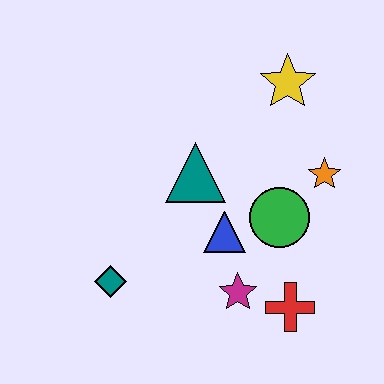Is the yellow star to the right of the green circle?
Yes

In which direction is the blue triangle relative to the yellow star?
The blue triangle is below the yellow star.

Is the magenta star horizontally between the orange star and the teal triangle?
Yes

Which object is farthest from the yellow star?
The teal diamond is farthest from the yellow star.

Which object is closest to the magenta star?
The red cross is closest to the magenta star.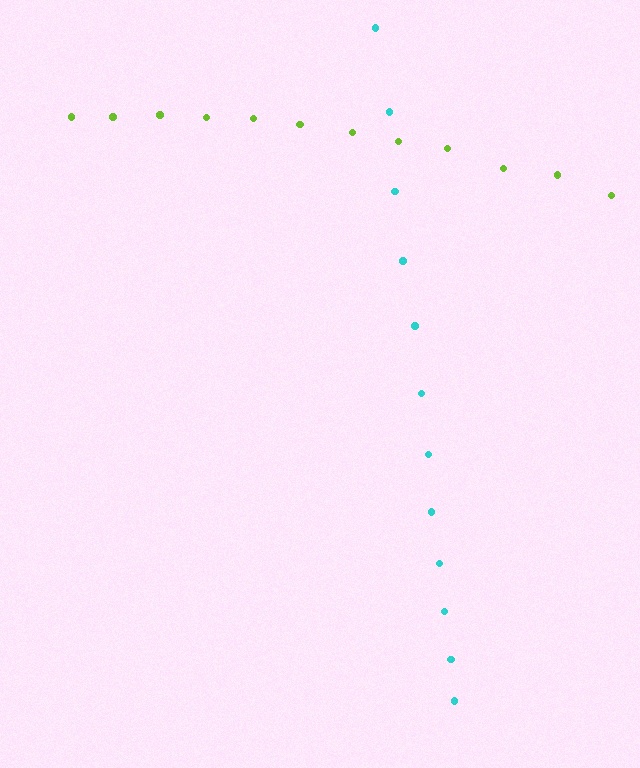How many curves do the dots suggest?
There are 2 distinct paths.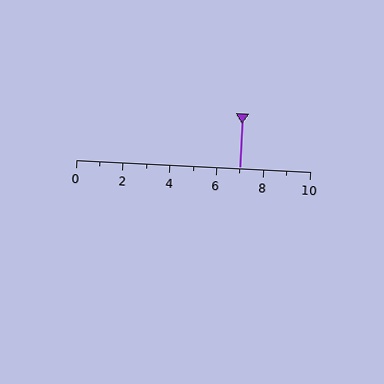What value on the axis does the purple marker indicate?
The marker indicates approximately 7.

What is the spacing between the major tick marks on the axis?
The major ticks are spaced 2 apart.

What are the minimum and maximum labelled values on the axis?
The axis runs from 0 to 10.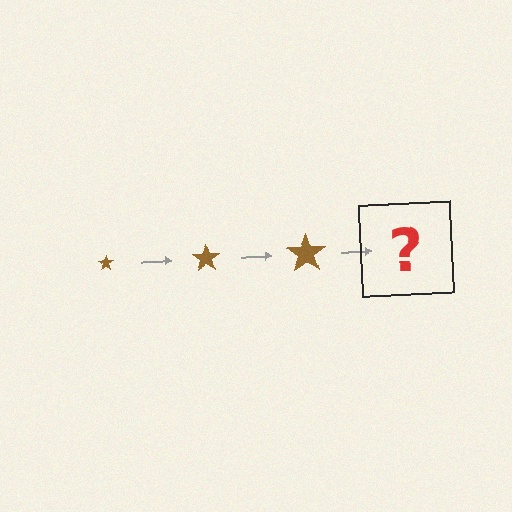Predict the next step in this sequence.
The next step is a brown star, larger than the previous one.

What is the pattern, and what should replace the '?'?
The pattern is that the star gets progressively larger each step. The '?' should be a brown star, larger than the previous one.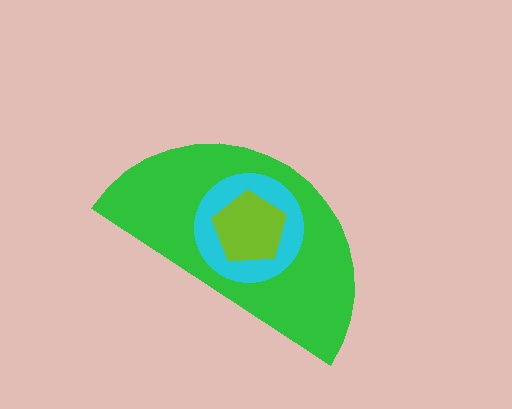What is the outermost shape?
The green semicircle.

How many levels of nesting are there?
3.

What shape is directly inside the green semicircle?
The cyan circle.